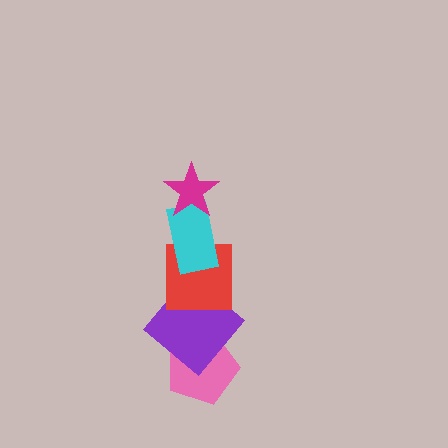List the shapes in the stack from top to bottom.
From top to bottom: the magenta star, the cyan rectangle, the red square, the purple diamond, the pink pentagon.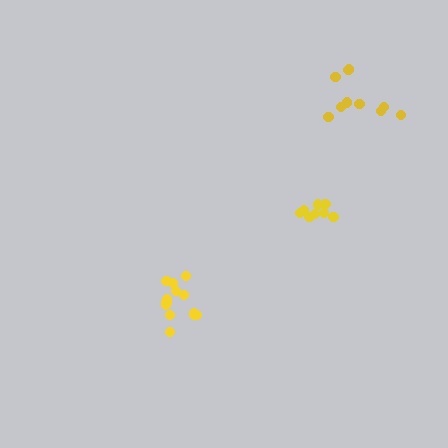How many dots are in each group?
Group 1: 13 dots, Group 2: 8 dots, Group 3: 10 dots (31 total).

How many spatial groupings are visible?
There are 3 spatial groupings.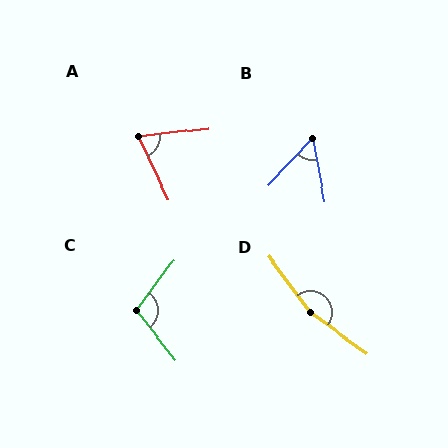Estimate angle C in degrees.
Approximately 105 degrees.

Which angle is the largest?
D, at approximately 162 degrees.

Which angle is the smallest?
B, at approximately 55 degrees.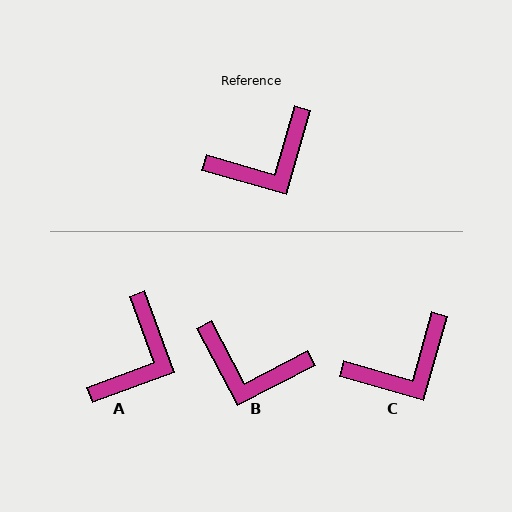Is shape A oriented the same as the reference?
No, it is off by about 36 degrees.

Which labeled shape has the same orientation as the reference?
C.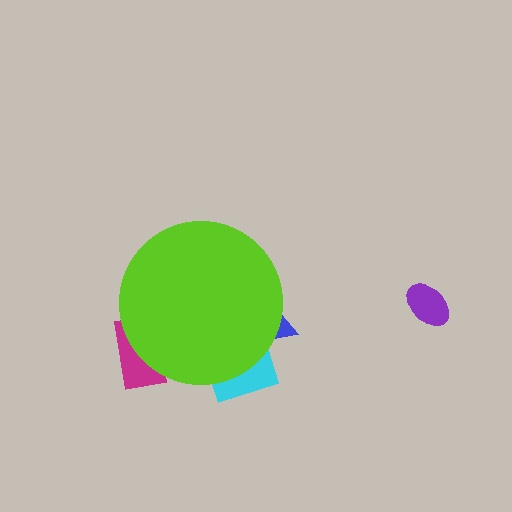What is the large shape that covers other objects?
A lime circle.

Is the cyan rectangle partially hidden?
Yes, the cyan rectangle is partially hidden behind the lime circle.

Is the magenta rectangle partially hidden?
Yes, the magenta rectangle is partially hidden behind the lime circle.